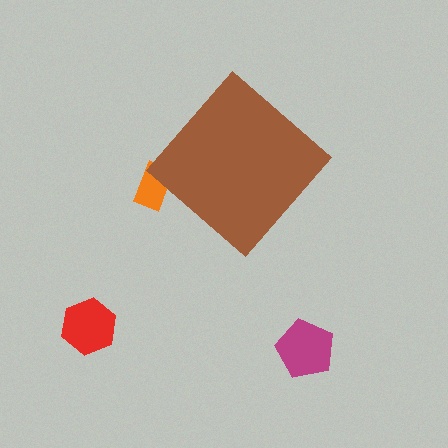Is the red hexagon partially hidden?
No, the red hexagon is fully visible.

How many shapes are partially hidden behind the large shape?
1 shape is partially hidden.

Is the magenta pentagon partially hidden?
No, the magenta pentagon is fully visible.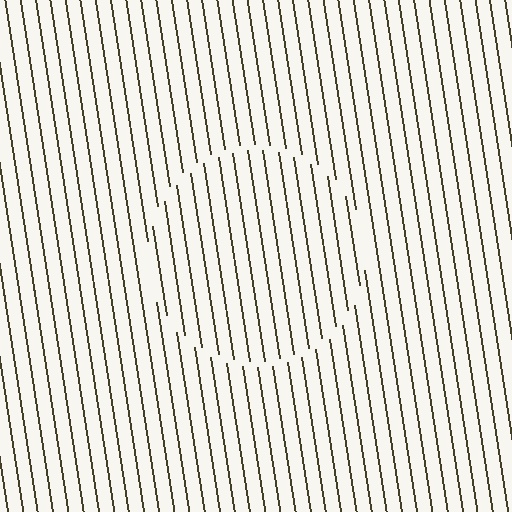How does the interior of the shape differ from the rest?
The interior of the shape contains the same grating, shifted by half a period — the contour is defined by the phase discontinuity where line-ends from the inner and outer gratings abut.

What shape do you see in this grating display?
An illusory circle. The interior of the shape contains the same grating, shifted by half a period — the contour is defined by the phase discontinuity where line-ends from the inner and outer gratings abut.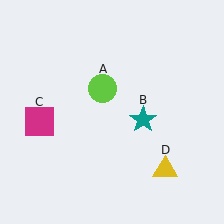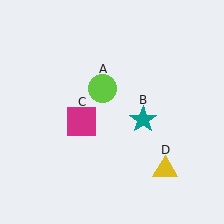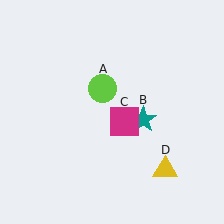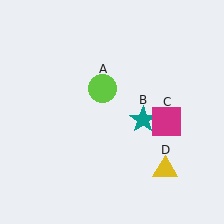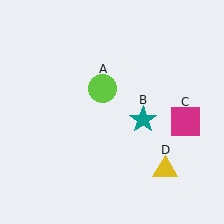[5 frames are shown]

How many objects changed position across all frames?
1 object changed position: magenta square (object C).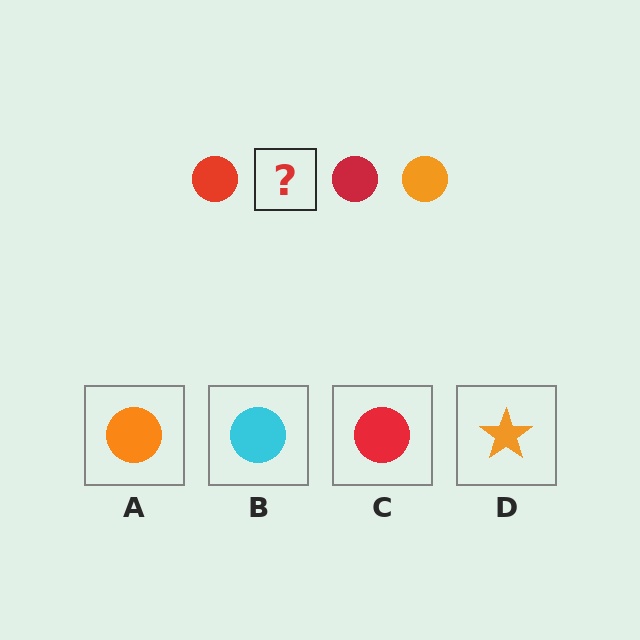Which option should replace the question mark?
Option A.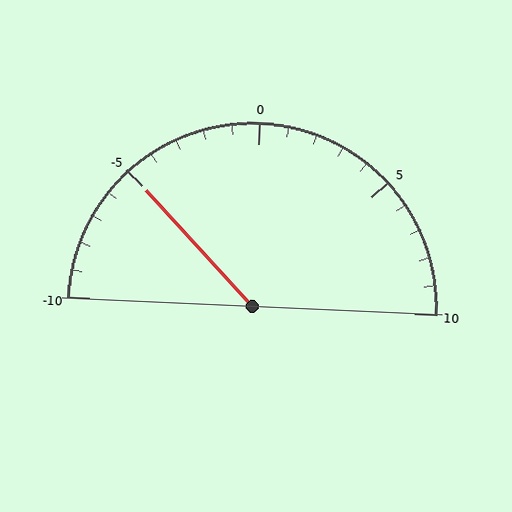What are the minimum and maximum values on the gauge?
The gauge ranges from -10 to 10.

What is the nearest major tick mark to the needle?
The nearest major tick mark is -5.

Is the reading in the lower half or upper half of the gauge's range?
The reading is in the lower half of the range (-10 to 10).